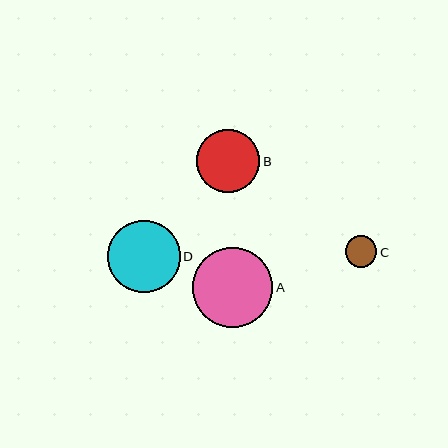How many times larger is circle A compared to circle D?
Circle A is approximately 1.1 times the size of circle D.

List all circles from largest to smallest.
From largest to smallest: A, D, B, C.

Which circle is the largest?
Circle A is the largest with a size of approximately 80 pixels.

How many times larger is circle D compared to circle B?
Circle D is approximately 1.1 times the size of circle B.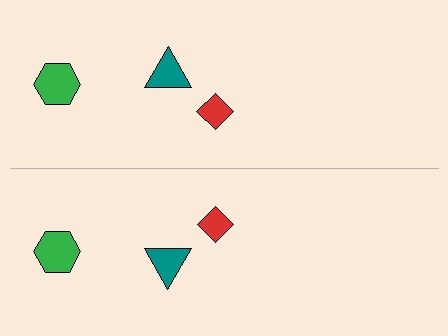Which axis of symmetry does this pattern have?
The pattern has a horizontal axis of symmetry running through the center of the image.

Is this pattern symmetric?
Yes, this pattern has bilateral (reflection) symmetry.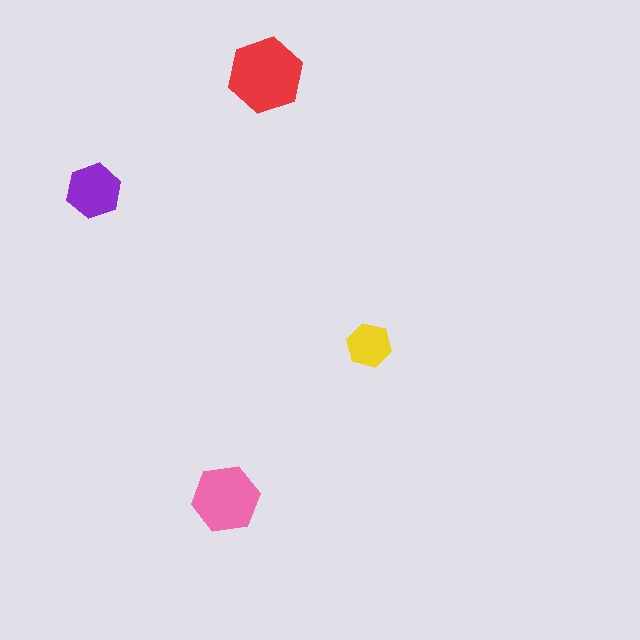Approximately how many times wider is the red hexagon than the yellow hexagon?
About 1.5 times wider.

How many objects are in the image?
There are 4 objects in the image.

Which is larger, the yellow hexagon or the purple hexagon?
The purple one.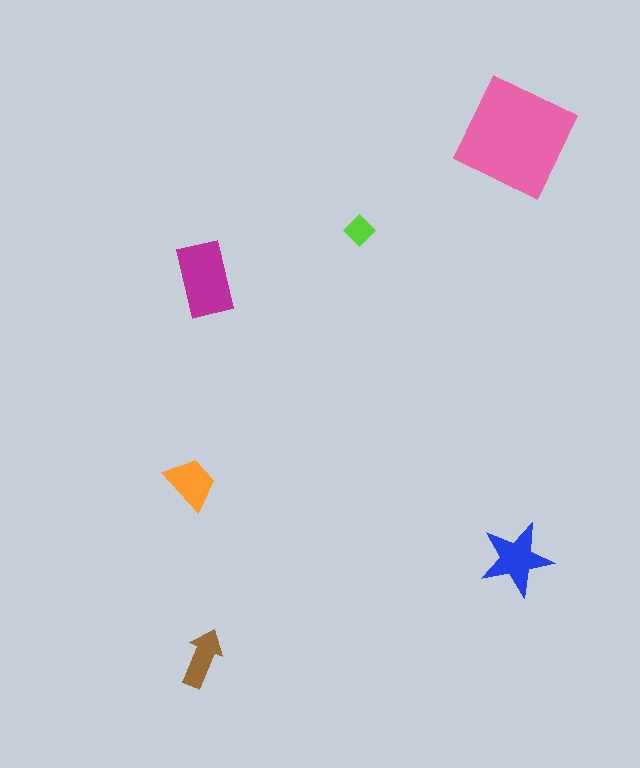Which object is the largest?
The pink square.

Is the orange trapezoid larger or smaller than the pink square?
Smaller.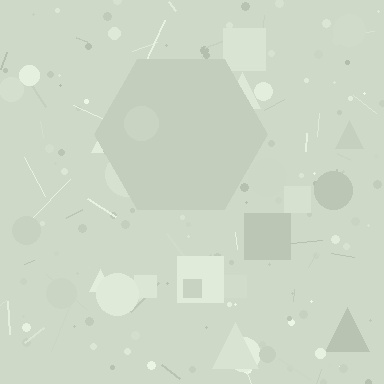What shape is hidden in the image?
A hexagon is hidden in the image.